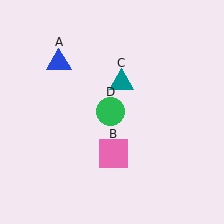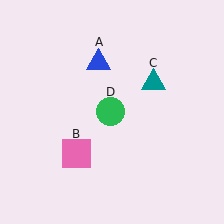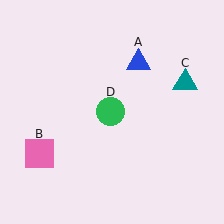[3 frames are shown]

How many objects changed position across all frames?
3 objects changed position: blue triangle (object A), pink square (object B), teal triangle (object C).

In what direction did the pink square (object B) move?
The pink square (object B) moved left.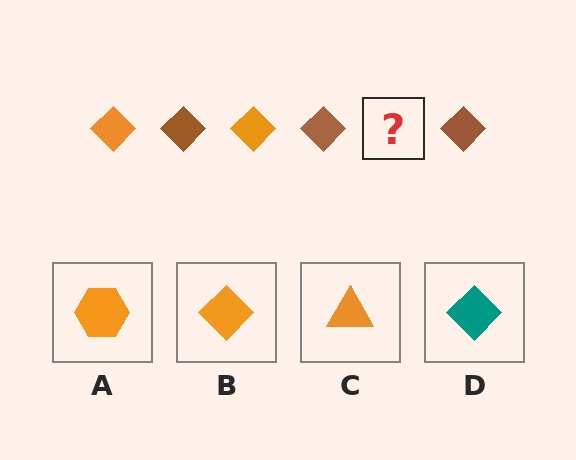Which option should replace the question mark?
Option B.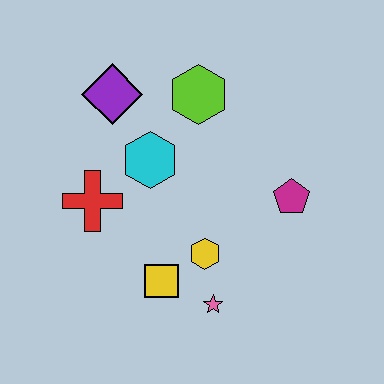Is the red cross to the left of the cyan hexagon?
Yes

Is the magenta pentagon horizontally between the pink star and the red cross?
No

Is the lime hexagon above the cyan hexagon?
Yes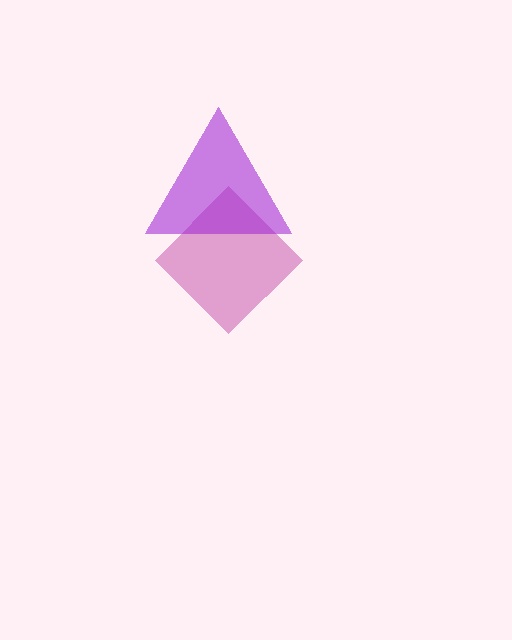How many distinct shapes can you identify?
There are 2 distinct shapes: a magenta diamond, a purple triangle.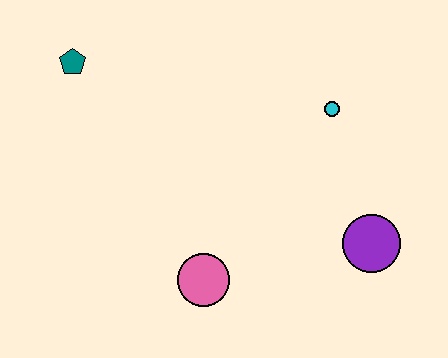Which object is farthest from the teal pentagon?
The purple circle is farthest from the teal pentagon.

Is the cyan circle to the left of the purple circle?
Yes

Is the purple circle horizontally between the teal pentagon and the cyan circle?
No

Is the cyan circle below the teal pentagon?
Yes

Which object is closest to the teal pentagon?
The pink circle is closest to the teal pentagon.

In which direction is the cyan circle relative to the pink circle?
The cyan circle is above the pink circle.